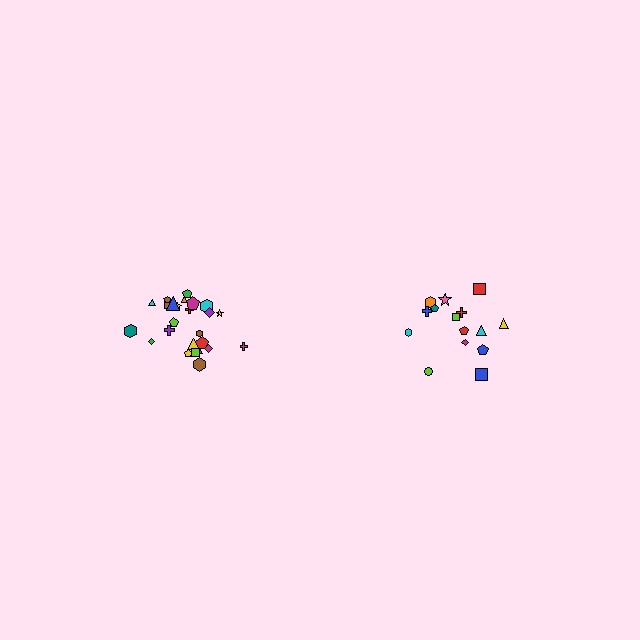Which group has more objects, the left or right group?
The left group.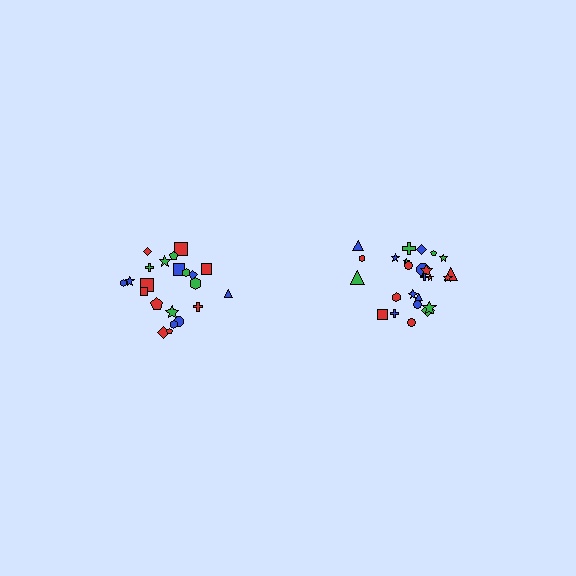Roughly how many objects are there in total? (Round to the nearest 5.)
Roughly 45 objects in total.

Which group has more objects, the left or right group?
The right group.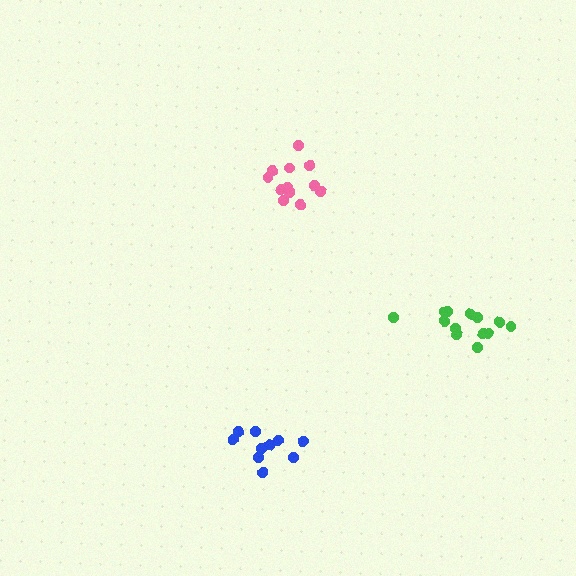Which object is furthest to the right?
The green cluster is rightmost.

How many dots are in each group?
Group 1: 10 dots, Group 2: 12 dots, Group 3: 13 dots (35 total).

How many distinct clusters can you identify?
There are 3 distinct clusters.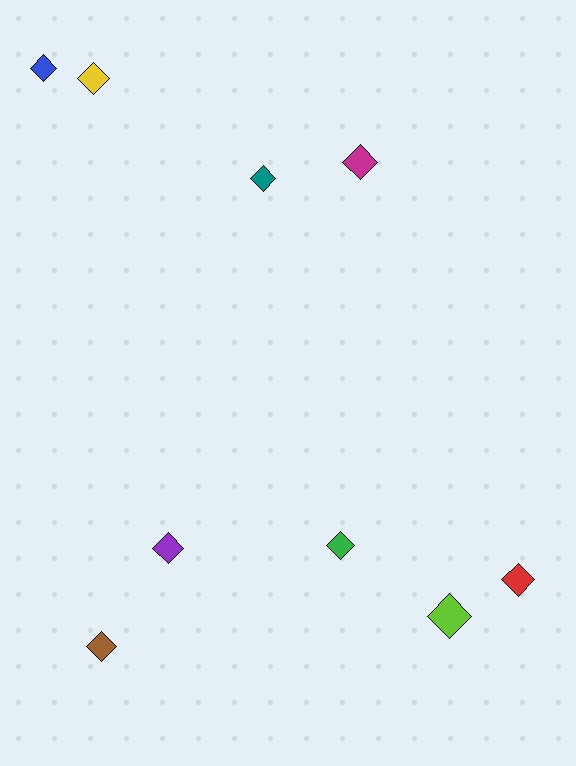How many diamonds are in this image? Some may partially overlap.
There are 9 diamonds.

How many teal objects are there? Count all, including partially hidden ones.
There is 1 teal object.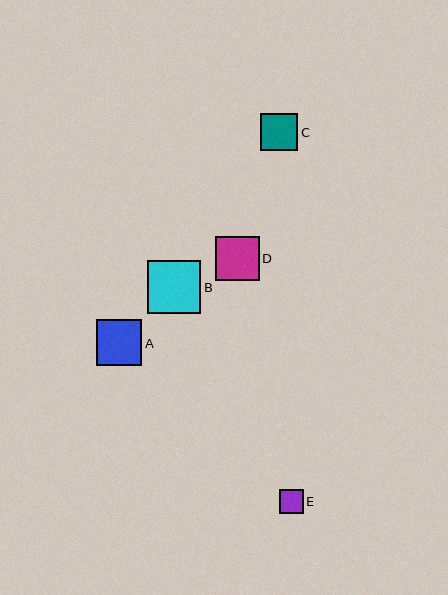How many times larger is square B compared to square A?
Square B is approximately 1.2 times the size of square A.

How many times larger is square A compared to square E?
Square A is approximately 1.9 times the size of square E.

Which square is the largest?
Square B is the largest with a size of approximately 53 pixels.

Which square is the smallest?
Square E is the smallest with a size of approximately 24 pixels.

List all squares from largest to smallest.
From largest to smallest: B, A, D, C, E.